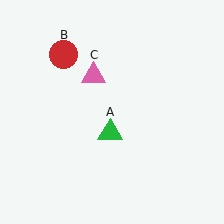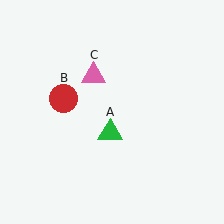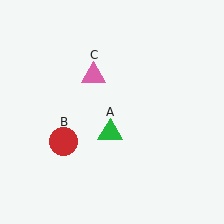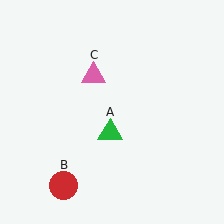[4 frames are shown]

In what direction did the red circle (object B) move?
The red circle (object B) moved down.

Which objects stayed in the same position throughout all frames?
Green triangle (object A) and pink triangle (object C) remained stationary.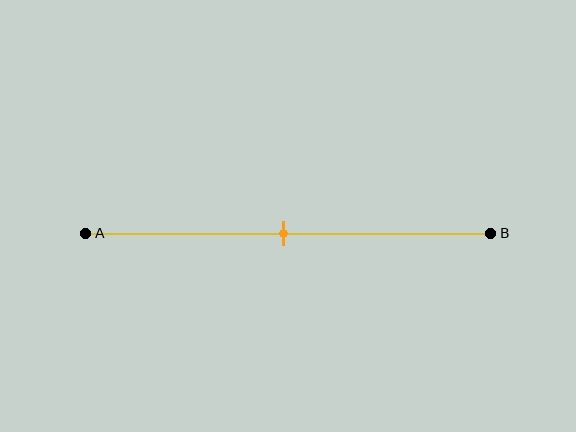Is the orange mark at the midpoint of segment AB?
Yes, the mark is approximately at the midpoint.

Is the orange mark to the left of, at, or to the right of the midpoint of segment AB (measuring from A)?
The orange mark is approximately at the midpoint of segment AB.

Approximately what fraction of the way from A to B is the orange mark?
The orange mark is approximately 50% of the way from A to B.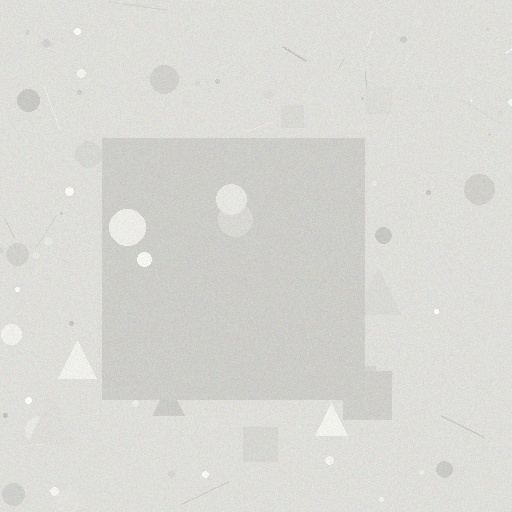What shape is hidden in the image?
A square is hidden in the image.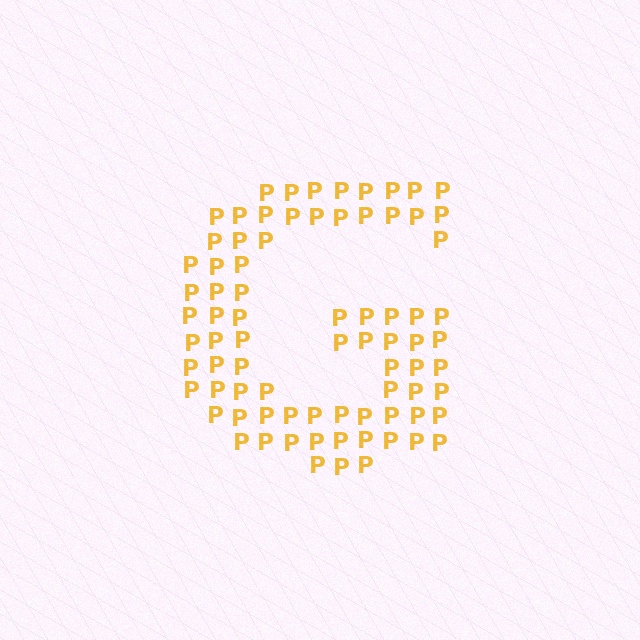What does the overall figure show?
The overall figure shows the letter G.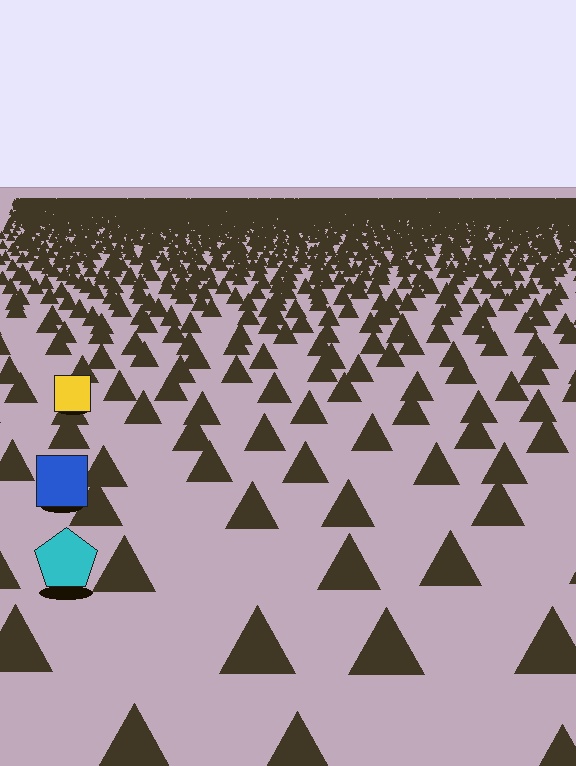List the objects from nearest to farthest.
From nearest to farthest: the cyan pentagon, the blue square, the yellow square.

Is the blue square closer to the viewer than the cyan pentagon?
No. The cyan pentagon is closer — you can tell from the texture gradient: the ground texture is coarser near it.